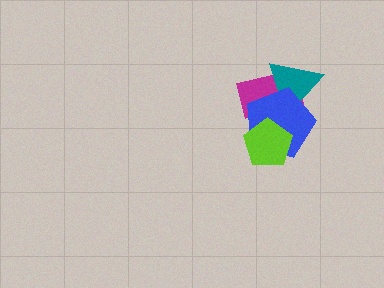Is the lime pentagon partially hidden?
No, no other shape covers it.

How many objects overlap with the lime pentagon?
2 objects overlap with the lime pentagon.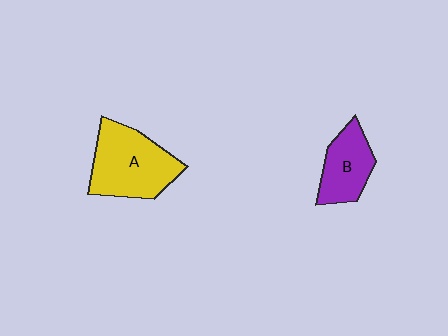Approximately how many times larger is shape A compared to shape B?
Approximately 1.6 times.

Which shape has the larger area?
Shape A (yellow).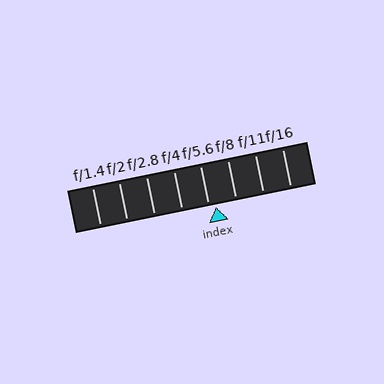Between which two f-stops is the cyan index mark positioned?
The index mark is between f/5.6 and f/8.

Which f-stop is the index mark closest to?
The index mark is closest to f/5.6.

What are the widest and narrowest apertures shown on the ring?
The widest aperture shown is f/1.4 and the narrowest is f/16.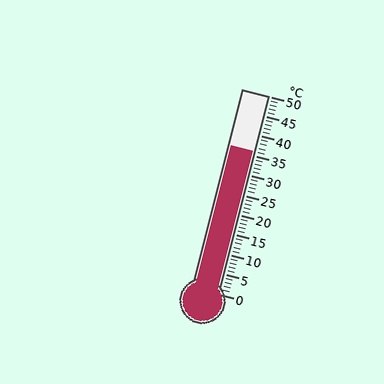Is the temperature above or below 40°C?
The temperature is below 40°C.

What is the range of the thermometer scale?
The thermometer scale ranges from 0°C to 50°C.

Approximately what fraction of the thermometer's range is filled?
The thermometer is filled to approximately 70% of its range.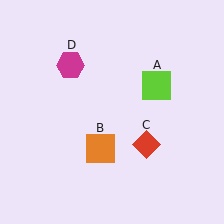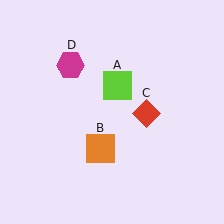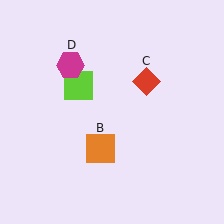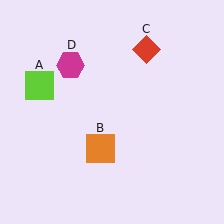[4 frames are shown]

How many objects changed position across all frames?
2 objects changed position: lime square (object A), red diamond (object C).